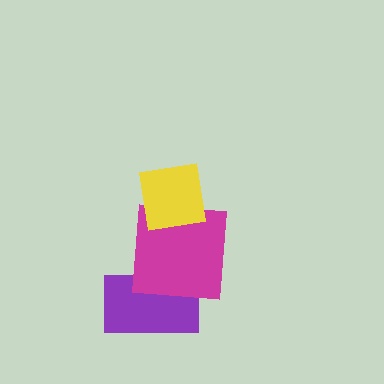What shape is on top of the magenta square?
The yellow square is on top of the magenta square.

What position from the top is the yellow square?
The yellow square is 1st from the top.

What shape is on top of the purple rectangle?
The magenta square is on top of the purple rectangle.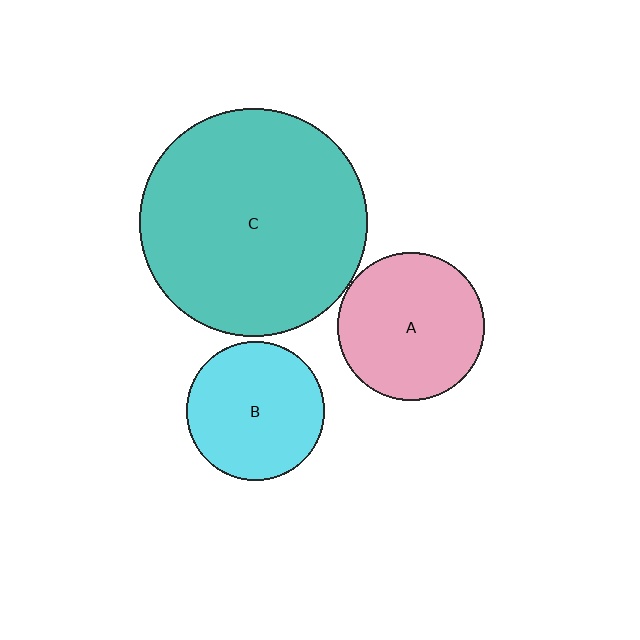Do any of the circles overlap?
No, none of the circles overlap.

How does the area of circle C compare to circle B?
Approximately 2.7 times.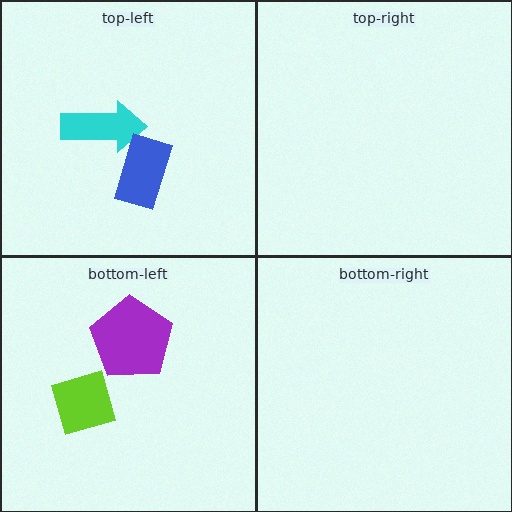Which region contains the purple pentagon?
The bottom-left region.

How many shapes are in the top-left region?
2.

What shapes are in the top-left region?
The cyan arrow, the blue rectangle.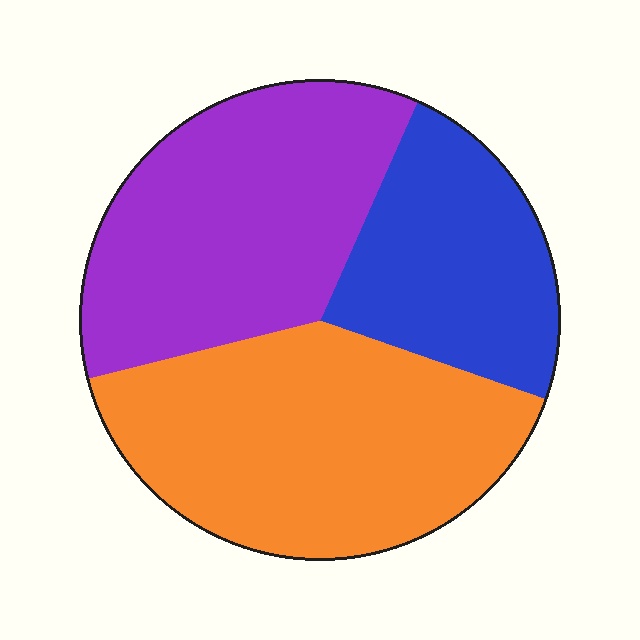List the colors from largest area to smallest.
From largest to smallest: orange, purple, blue.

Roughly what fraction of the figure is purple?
Purple takes up about three eighths (3/8) of the figure.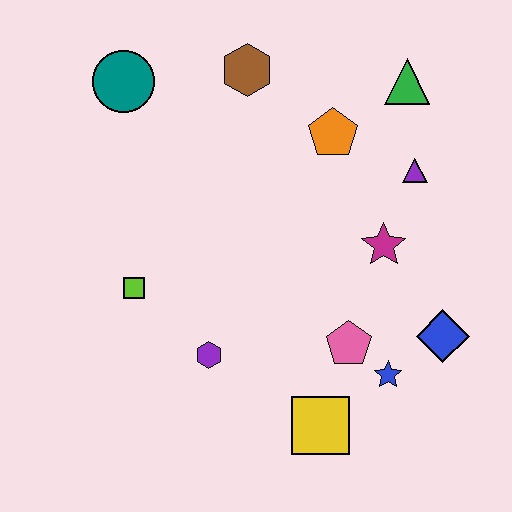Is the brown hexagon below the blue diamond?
No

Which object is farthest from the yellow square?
The teal circle is farthest from the yellow square.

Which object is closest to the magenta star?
The purple triangle is closest to the magenta star.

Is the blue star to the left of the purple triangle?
Yes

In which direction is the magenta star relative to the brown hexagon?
The magenta star is below the brown hexagon.